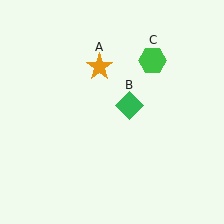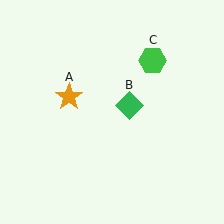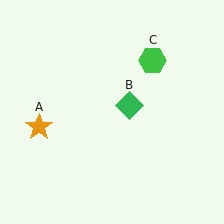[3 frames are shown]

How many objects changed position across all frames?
1 object changed position: orange star (object A).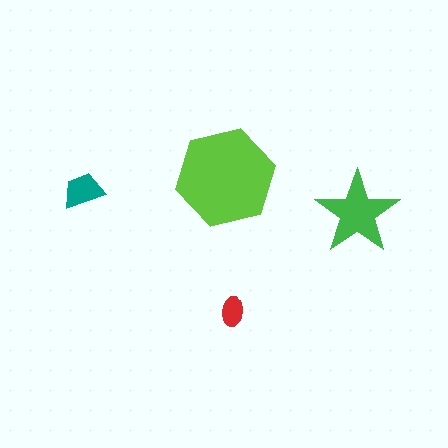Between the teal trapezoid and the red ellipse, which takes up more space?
The teal trapezoid.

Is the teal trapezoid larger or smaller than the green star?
Smaller.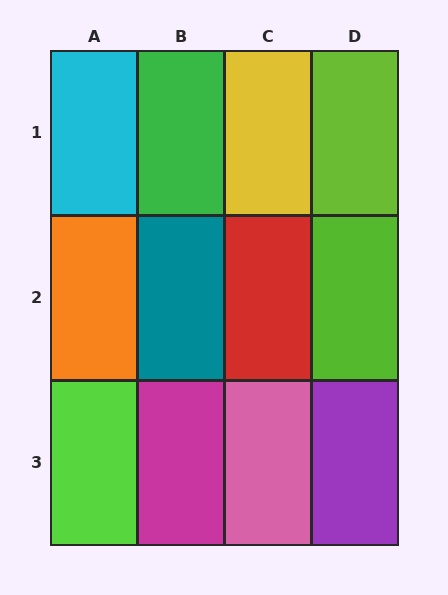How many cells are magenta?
1 cell is magenta.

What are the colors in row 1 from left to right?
Cyan, green, yellow, lime.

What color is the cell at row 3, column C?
Pink.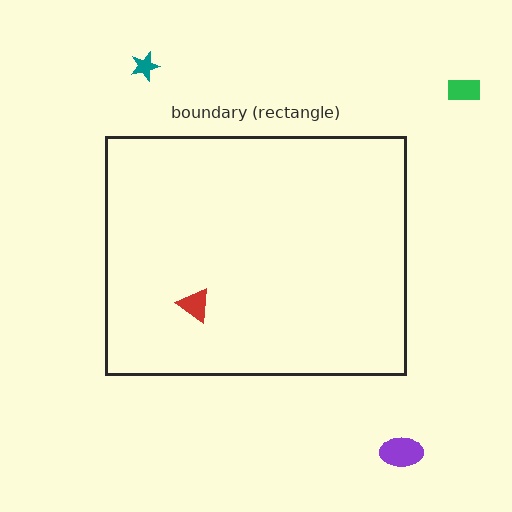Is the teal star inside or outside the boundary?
Outside.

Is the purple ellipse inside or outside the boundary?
Outside.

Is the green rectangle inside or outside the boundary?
Outside.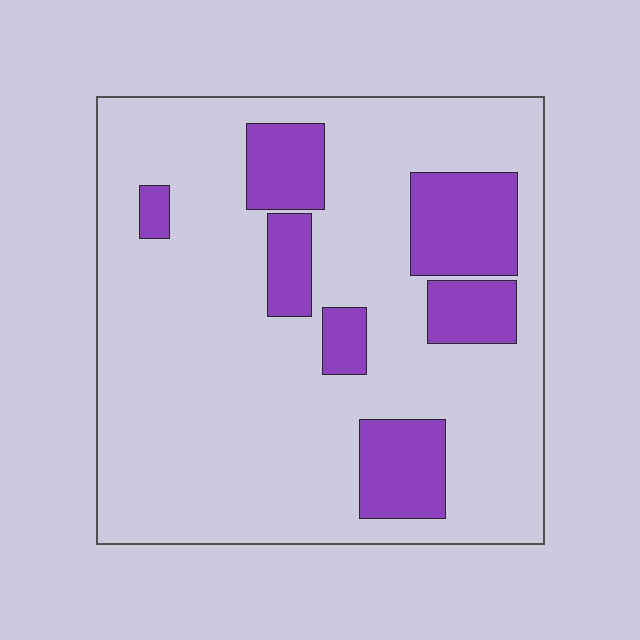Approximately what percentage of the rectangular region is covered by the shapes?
Approximately 20%.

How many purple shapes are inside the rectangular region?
7.